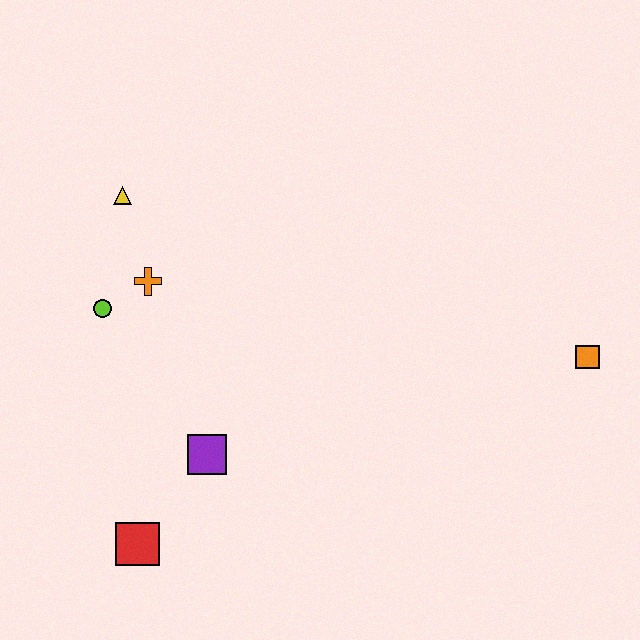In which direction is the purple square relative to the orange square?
The purple square is to the left of the orange square.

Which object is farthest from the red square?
The orange square is farthest from the red square.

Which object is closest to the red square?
The purple square is closest to the red square.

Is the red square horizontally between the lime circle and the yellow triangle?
No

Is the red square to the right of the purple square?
No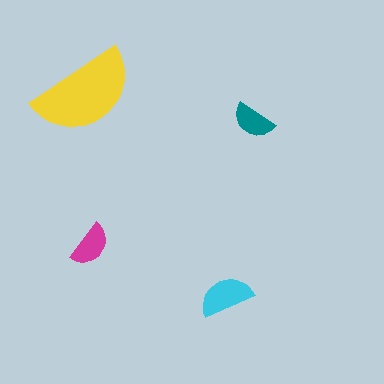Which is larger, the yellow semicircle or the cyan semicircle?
The yellow one.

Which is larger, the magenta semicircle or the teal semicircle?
The magenta one.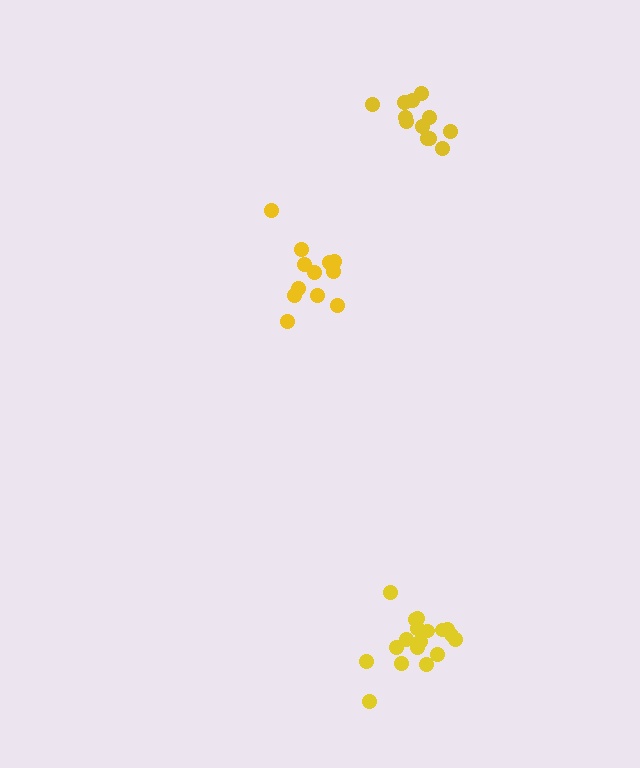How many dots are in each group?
Group 1: 18 dots, Group 2: 12 dots, Group 3: 12 dots (42 total).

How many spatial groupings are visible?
There are 3 spatial groupings.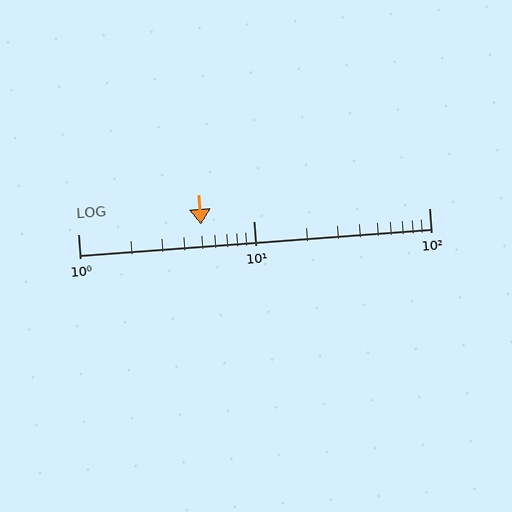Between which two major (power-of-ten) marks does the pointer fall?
The pointer is between 1 and 10.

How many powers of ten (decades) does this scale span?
The scale spans 2 decades, from 1 to 100.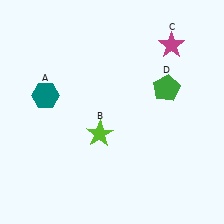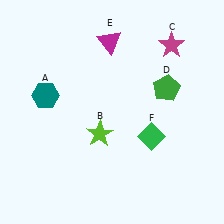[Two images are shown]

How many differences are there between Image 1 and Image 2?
There are 2 differences between the two images.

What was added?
A magenta triangle (E), a green diamond (F) were added in Image 2.